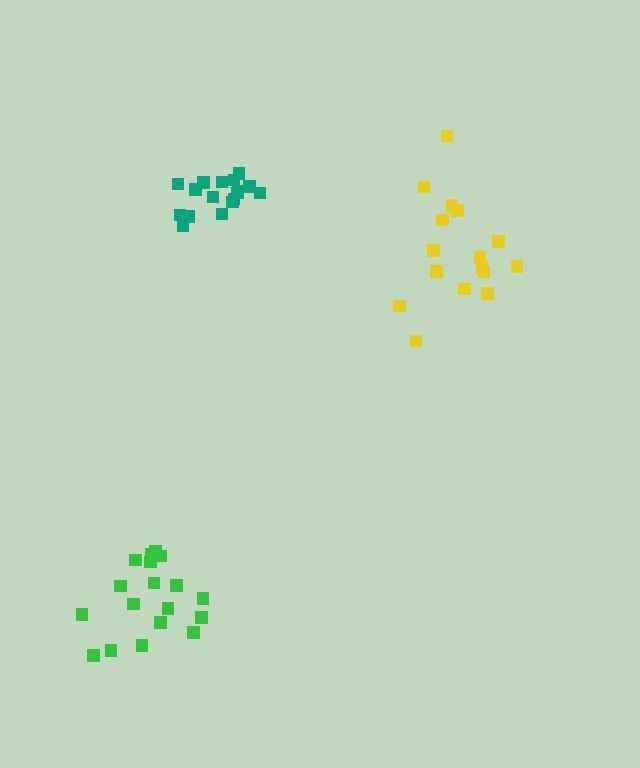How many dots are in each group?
Group 1: 18 dots, Group 2: 16 dots, Group 3: 17 dots (51 total).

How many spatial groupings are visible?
There are 3 spatial groupings.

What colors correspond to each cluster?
The clusters are colored: green, yellow, teal.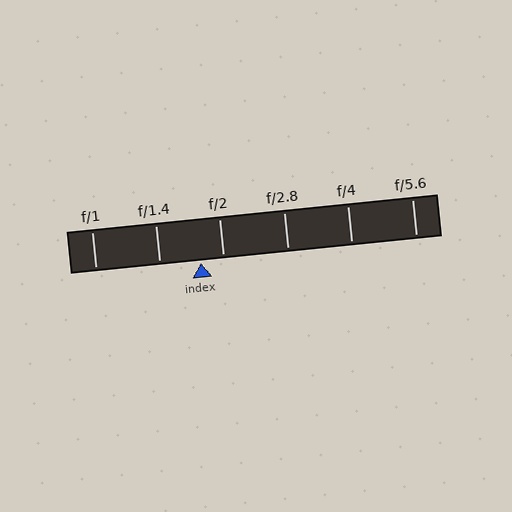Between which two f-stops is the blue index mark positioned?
The index mark is between f/1.4 and f/2.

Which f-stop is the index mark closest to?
The index mark is closest to f/2.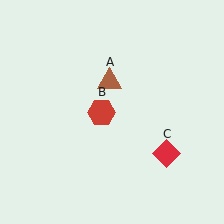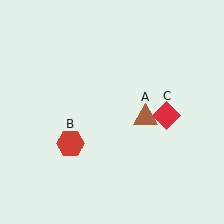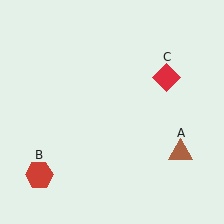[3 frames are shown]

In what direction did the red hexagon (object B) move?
The red hexagon (object B) moved down and to the left.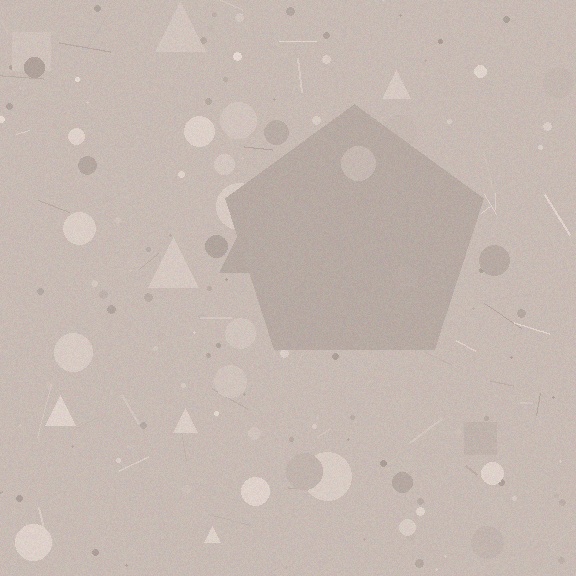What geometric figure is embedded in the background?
A pentagon is embedded in the background.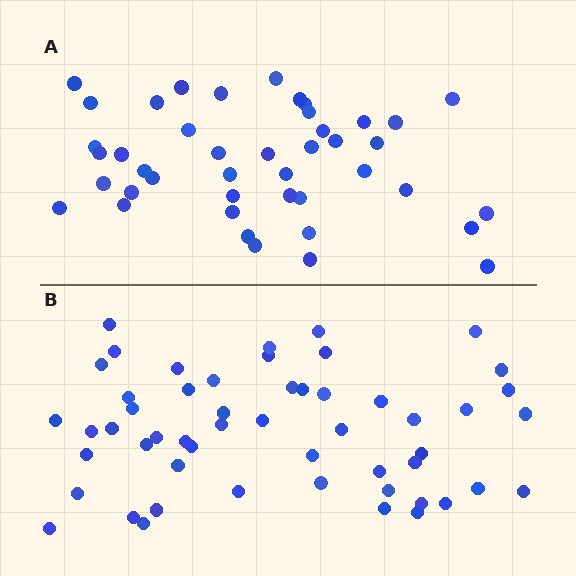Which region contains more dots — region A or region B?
Region B (the bottom region) has more dots.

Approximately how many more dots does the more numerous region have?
Region B has roughly 10 or so more dots than region A.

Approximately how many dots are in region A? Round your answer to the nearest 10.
About 40 dots. (The exact count is 43, which rounds to 40.)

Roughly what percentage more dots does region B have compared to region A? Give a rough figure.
About 25% more.